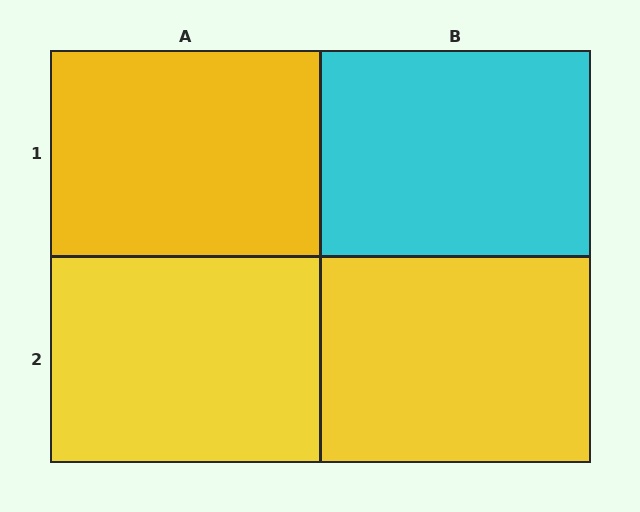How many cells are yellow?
3 cells are yellow.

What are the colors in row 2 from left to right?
Yellow, yellow.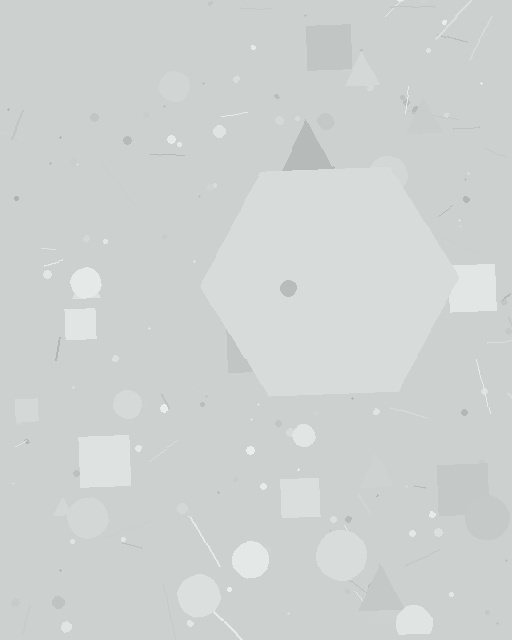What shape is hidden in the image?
A hexagon is hidden in the image.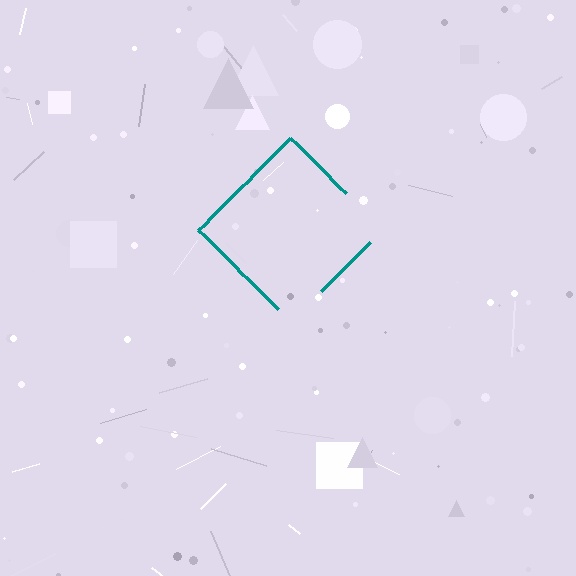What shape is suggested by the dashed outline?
The dashed outline suggests a diamond.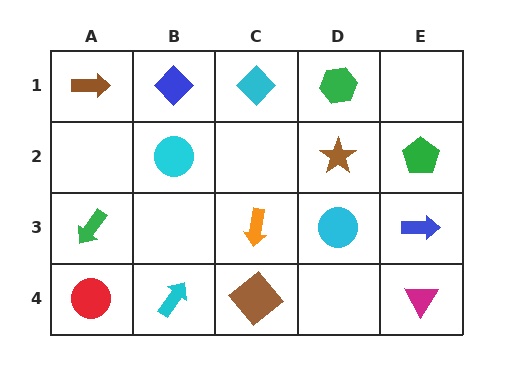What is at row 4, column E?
A magenta triangle.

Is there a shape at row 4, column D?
No, that cell is empty.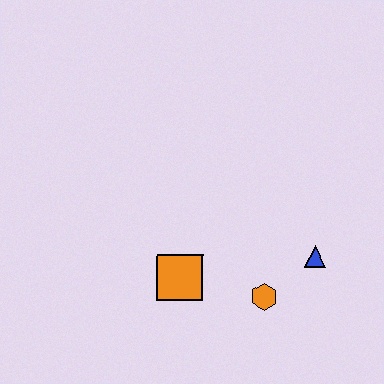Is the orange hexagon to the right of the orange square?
Yes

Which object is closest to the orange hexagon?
The blue triangle is closest to the orange hexagon.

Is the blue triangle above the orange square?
Yes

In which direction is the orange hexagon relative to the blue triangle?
The orange hexagon is to the left of the blue triangle.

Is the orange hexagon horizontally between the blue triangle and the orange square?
Yes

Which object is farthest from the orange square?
The blue triangle is farthest from the orange square.